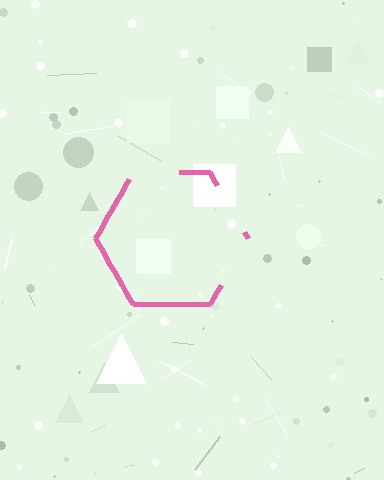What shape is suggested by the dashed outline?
The dashed outline suggests a hexagon.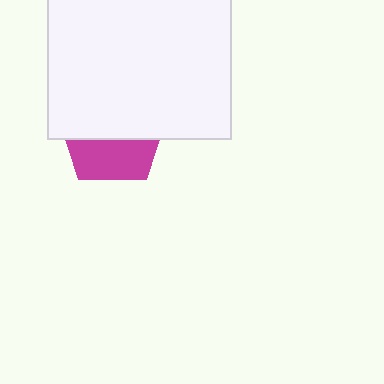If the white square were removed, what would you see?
You would see the complete magenta pentagon.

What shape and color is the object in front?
The object in front is a white square.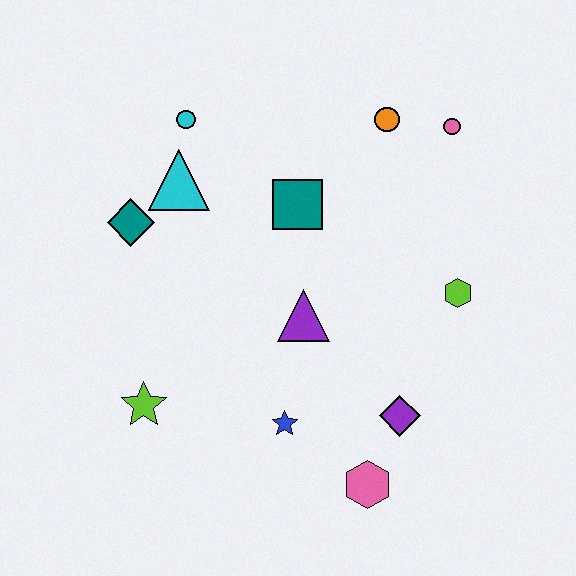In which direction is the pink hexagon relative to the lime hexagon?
The pink hexagon is below the lime hexagon.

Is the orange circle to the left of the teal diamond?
No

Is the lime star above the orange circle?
No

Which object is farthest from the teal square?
The pink hexagon is farthest from the teal square.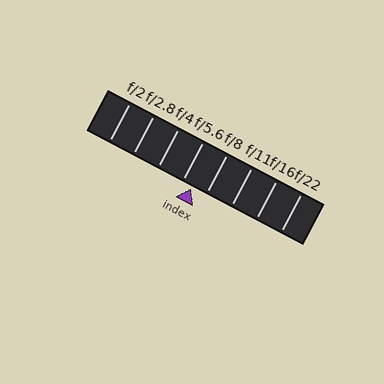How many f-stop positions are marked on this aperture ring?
There are 8 f-stop positions marked.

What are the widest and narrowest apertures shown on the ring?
The widest aperture shown is f/2 and the narrowest is f/22.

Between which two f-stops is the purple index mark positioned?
The index mark is between f/5.6 and f/8.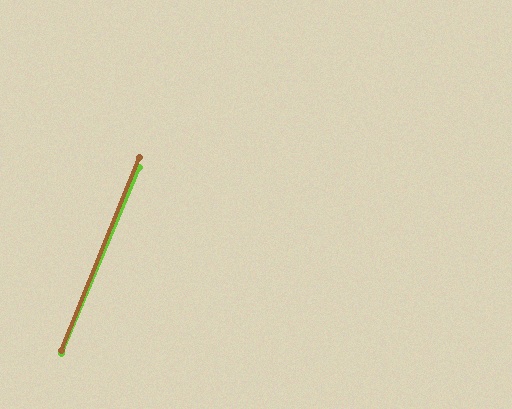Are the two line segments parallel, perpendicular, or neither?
Parallel — their directions differ by only 0.4°.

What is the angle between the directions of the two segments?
Approximately 0 degrees.